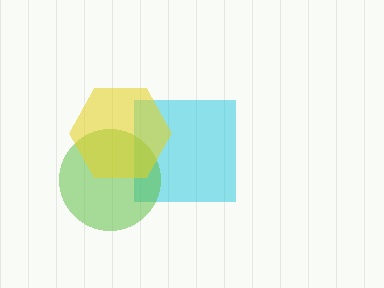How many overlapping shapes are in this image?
There are 3 overlapping shapes in the image.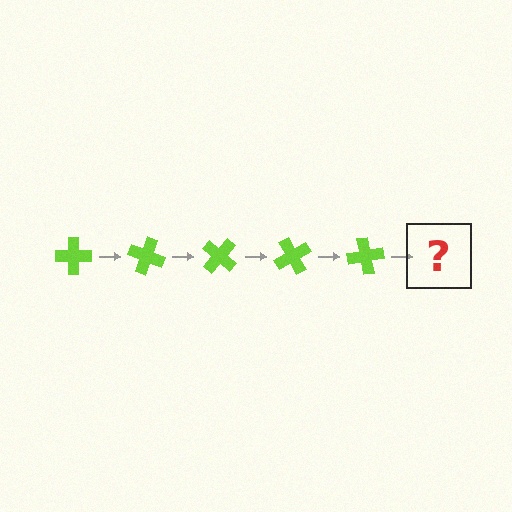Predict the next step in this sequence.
The next step is a lime cross rotated 100 degrees.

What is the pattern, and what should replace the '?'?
The pattern is that the cross rotates 20 degrees each step. The '?' should be a lime cross rotated 100 degrees.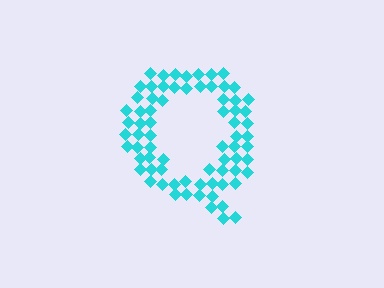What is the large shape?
The large shape is the letter Q.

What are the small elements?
The small elements are diamonds.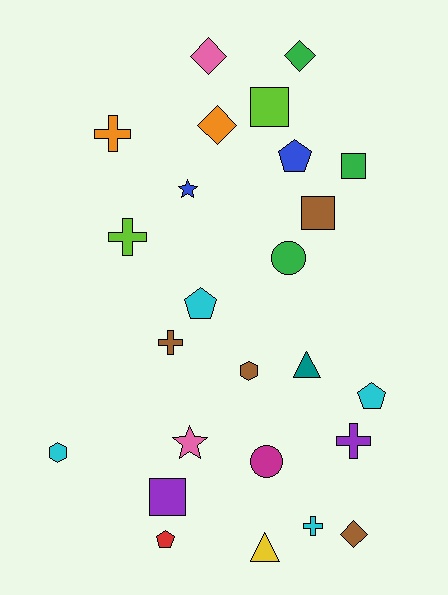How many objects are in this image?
There are 25 objects.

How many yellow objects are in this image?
There is 1 yellow object.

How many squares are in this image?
There are 4 squares.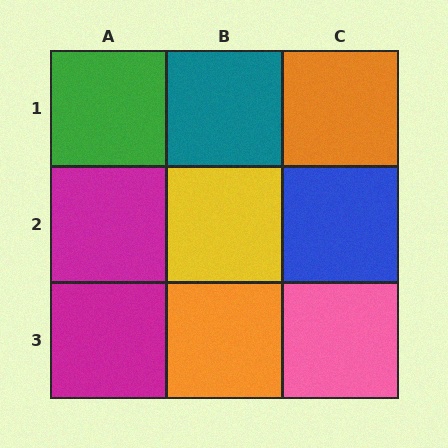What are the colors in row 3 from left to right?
Magenta, orange, pink.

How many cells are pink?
1 cell is pink.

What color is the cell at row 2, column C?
Blue.